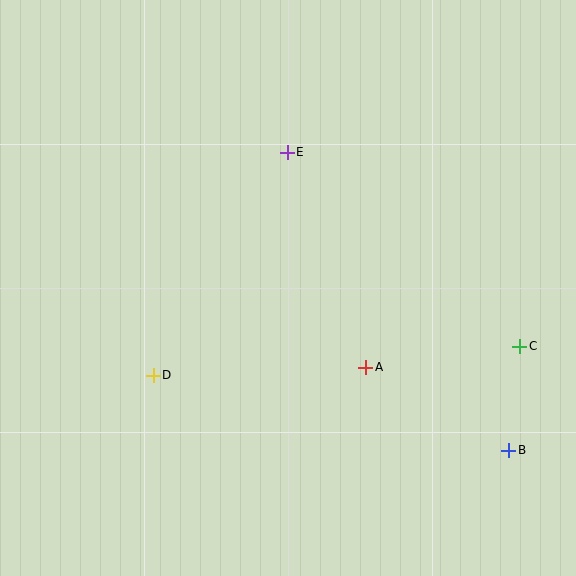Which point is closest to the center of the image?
Point A at (366, 367) is closest to the center.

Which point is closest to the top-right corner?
Point E is closest to the top-right corner.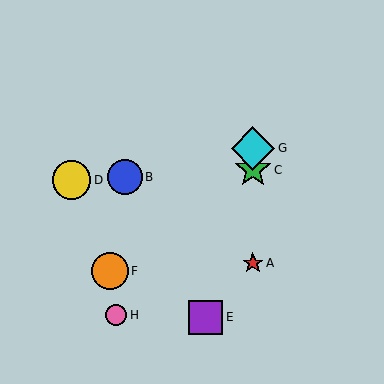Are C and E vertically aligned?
No, C is at x≈253 and E is at x≈206.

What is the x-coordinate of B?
Object B is at x≈125.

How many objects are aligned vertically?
3 objects (A, C, G) are aligned vertically.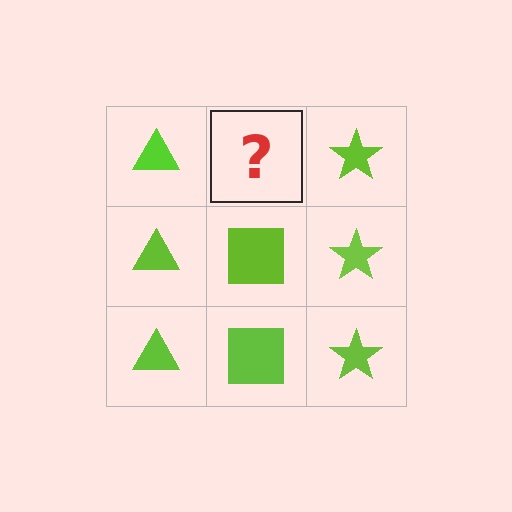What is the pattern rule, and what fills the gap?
The rule is that each column has a consistent shape. The gap should be filled with a lime square.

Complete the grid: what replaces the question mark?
The question mark should be replaced with a lime square.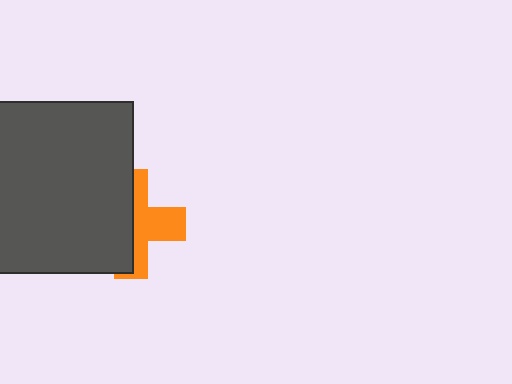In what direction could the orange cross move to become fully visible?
The orange cross could move right. That would shift it out from behind the dark gray square entirely.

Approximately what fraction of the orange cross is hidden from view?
Roughly 53% of the orange cross is hidden behind the dark gray square.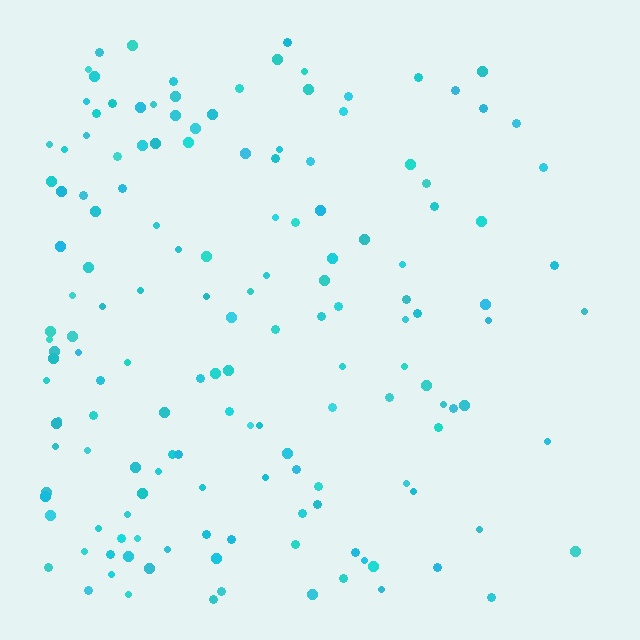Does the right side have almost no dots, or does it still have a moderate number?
Still a moderate number, just noticeably fewer than the left.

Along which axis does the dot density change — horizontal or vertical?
Horizontal.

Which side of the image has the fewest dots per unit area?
The right.